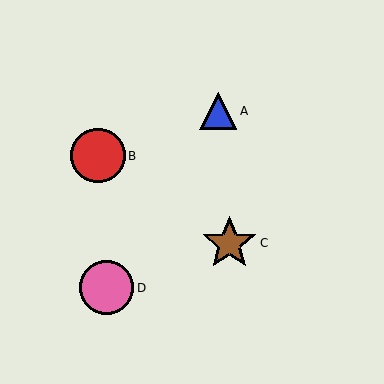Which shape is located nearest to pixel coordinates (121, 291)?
The pink circle (labeled D) at (106, 288) is nearest to that location.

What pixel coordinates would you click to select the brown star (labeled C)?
Click at (229, 243) to select the brown star C.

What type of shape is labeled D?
Shape D is a pink circle.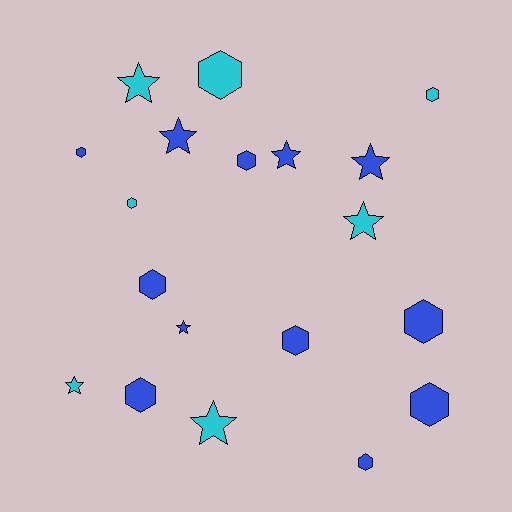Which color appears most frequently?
Blue, with 12 objects.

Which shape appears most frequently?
Hexagon, with 11 objects.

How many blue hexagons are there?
There are 8 blue hexagons.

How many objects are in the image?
There are 19 objects.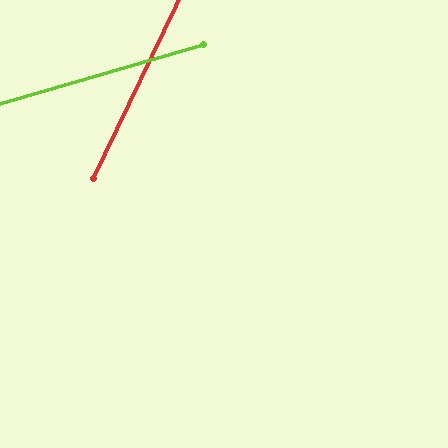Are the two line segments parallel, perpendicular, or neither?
Neither parallel nor perpendicular — they differ by about 48°.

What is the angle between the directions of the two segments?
Approximately 48 degrees.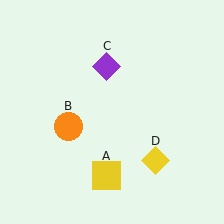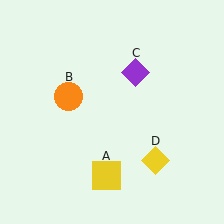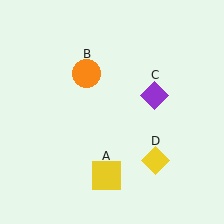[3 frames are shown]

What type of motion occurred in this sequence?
The orange circle (object B), purple diamond (object C) rotated clockwise around the center of the scene.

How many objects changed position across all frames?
2 objects changed position: orange circle (object B), purple diamond (object C).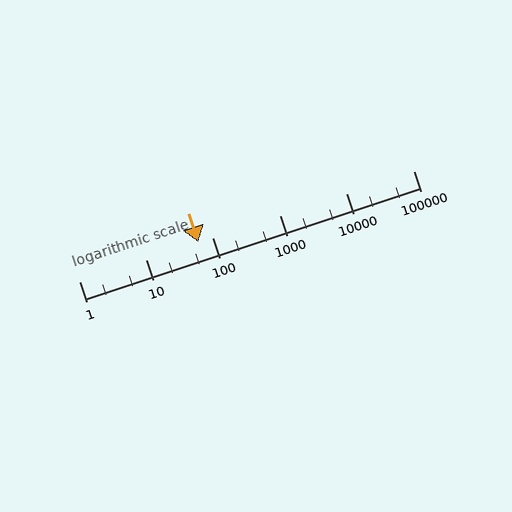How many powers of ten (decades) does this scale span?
The scale spans 5 decades, from 1 to 100000.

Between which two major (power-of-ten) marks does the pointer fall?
The pointer is between 10 and 100.